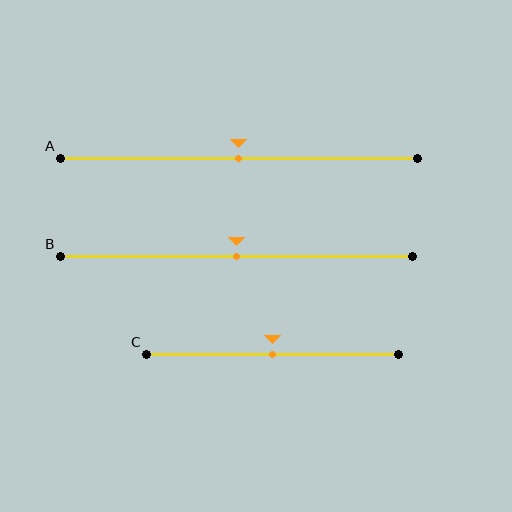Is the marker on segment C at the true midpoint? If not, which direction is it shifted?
Yes, the marker on segment C is at the true midpoint.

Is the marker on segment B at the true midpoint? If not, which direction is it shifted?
Yes, the marker on segment B is at the true midpoint.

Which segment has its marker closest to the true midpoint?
Segment A has its marker closest to the true midpoint.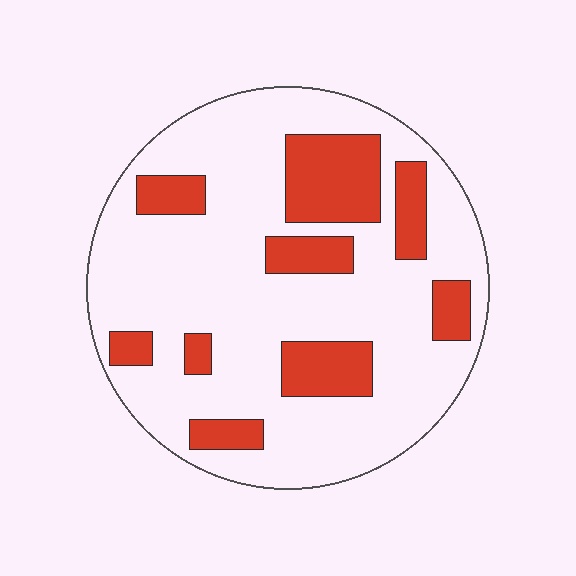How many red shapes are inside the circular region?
9.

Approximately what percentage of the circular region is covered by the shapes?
Approximately 25%.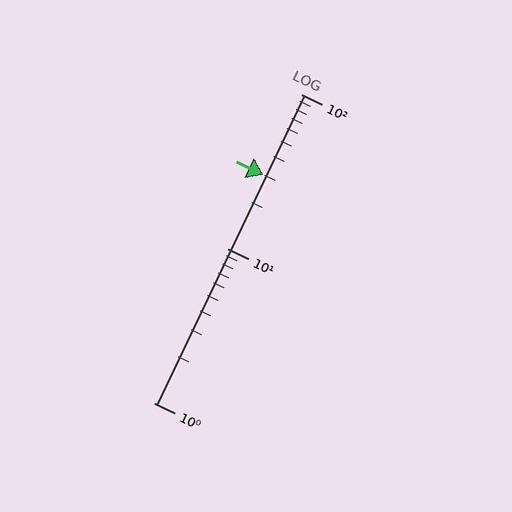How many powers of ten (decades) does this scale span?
The scale spans 2 decades, from 1 to 100.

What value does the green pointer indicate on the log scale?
The pointer indicates approximately 30.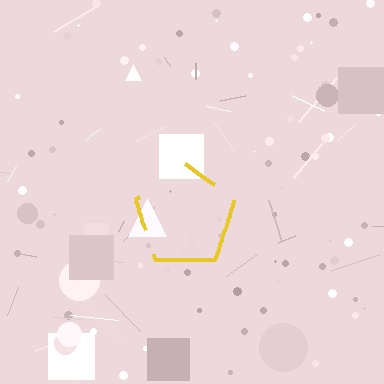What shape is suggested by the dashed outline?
The dashed outline suggests a pentagon.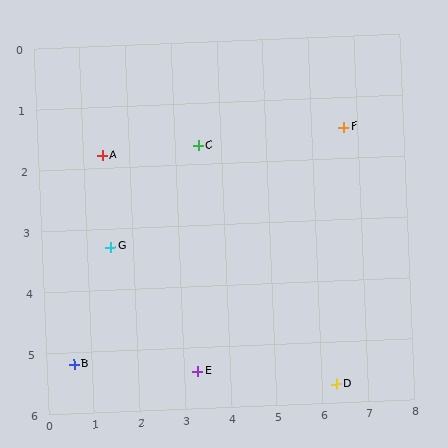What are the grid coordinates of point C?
Point C is at approximately (3.5, 1.7).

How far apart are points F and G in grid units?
Points F and G are about 5.5 grid units apart.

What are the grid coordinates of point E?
Point E is at approximately (3.3, 5.4).